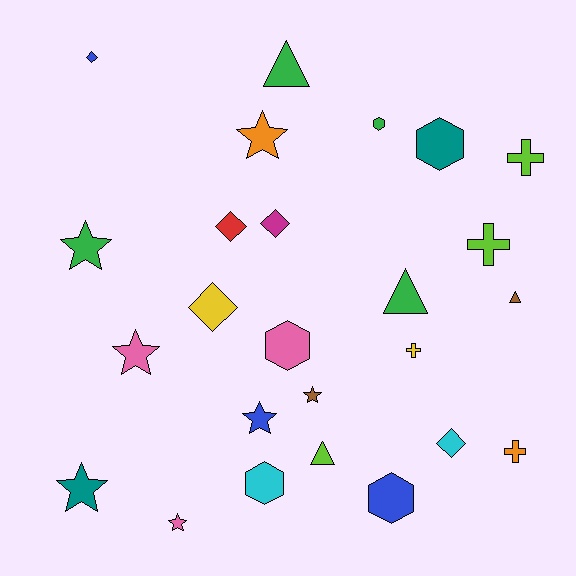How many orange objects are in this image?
There are 2 orange objects.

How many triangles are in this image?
There are 4 triangles.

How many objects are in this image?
There are 25 objects.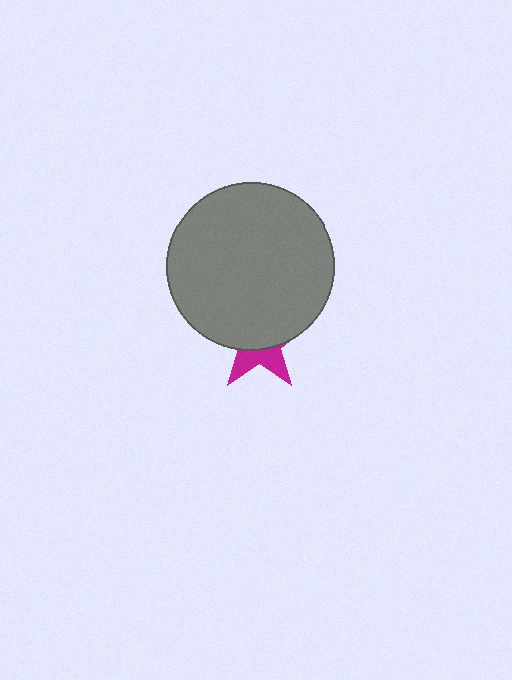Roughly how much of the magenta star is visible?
A small part of it is visible (roughly 35%).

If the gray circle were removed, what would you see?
You would see the complete magenta star.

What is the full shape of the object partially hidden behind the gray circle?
The partially hidden object is a magenta star.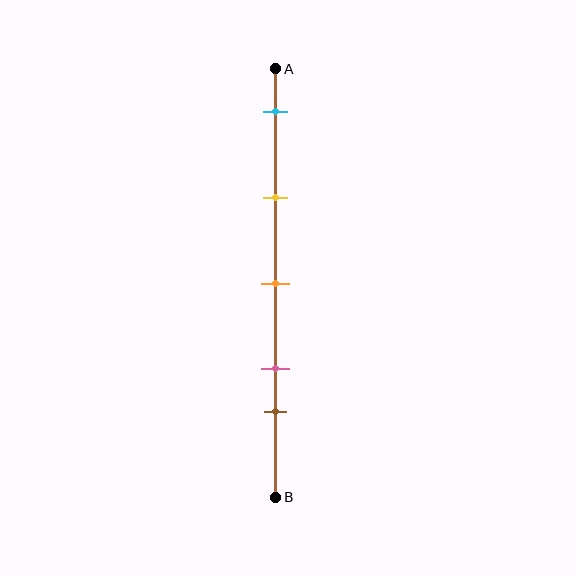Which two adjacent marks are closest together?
The pink and brown marks are the closest adjacent pair.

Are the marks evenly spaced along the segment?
No, the marks are not evenly spaced.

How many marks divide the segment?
There are 5 marks dividing the segment.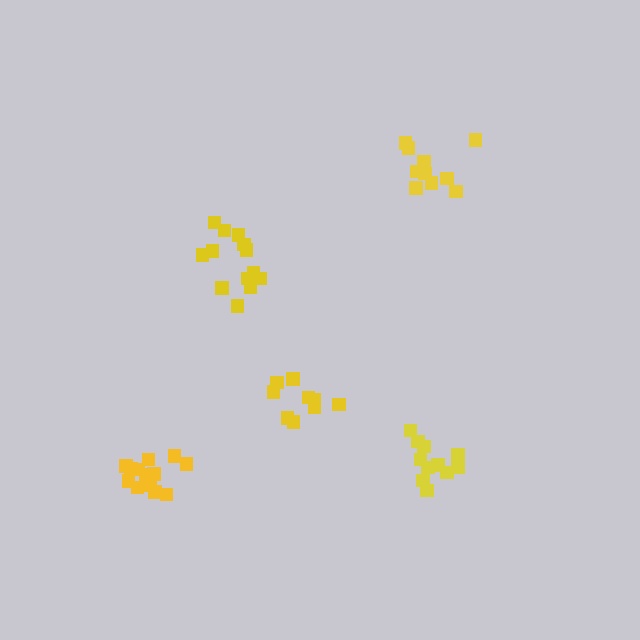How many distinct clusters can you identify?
There are 5 distinct clusters.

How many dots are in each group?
Group 1: 13 dots, Group 2: 11 dots, Group 3: 9 dots, Group 4: 13 dots, Group 5: 10 dots (56 total).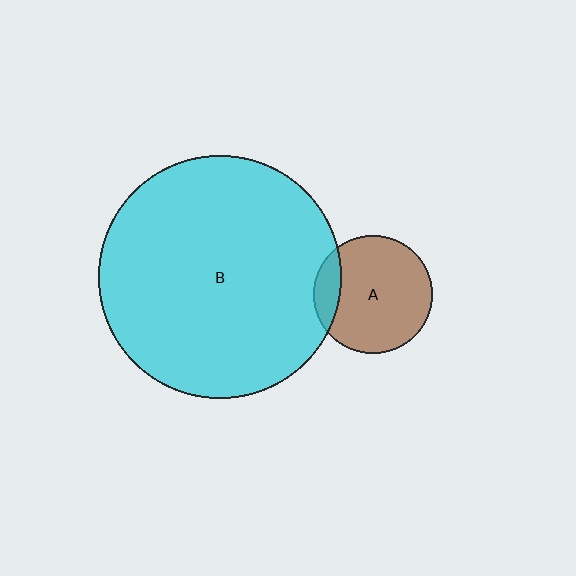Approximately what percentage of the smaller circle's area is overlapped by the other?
Approximately 15%.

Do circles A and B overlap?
Yes.